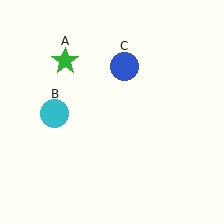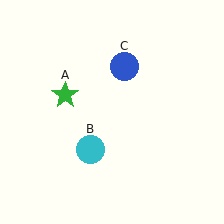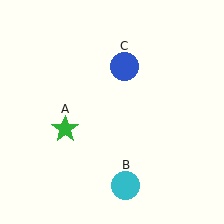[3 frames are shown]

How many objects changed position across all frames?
2 objects changed position: green star (object A), cyan circle (object B).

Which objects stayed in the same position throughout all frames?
Blue circle (object C) remained stationary.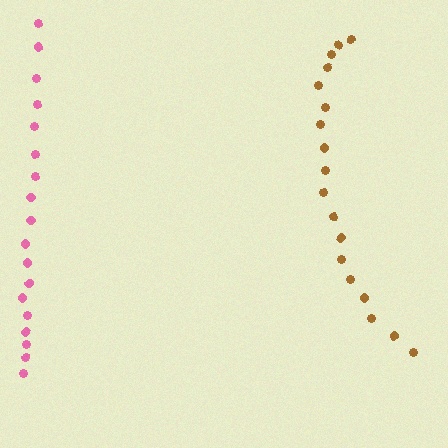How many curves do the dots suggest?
There are 2 distinct paths.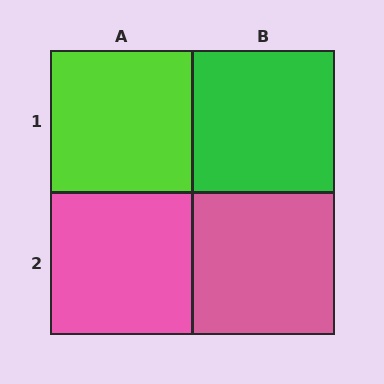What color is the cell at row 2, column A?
Pink.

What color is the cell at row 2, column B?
Pink.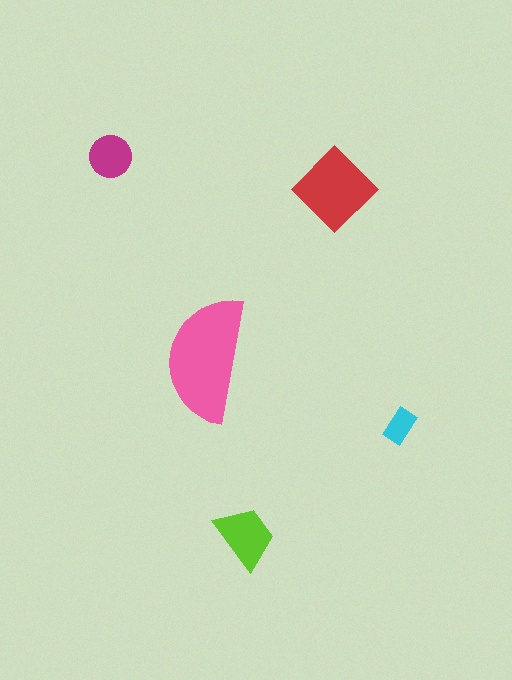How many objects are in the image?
There are 5 objects in the image.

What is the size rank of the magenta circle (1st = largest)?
4th.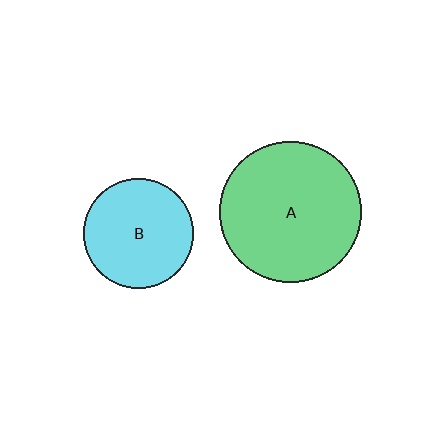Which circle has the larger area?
Circle A (green).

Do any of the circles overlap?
No, none of the circles overlap.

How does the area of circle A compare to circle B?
Approximately 1.7 times.